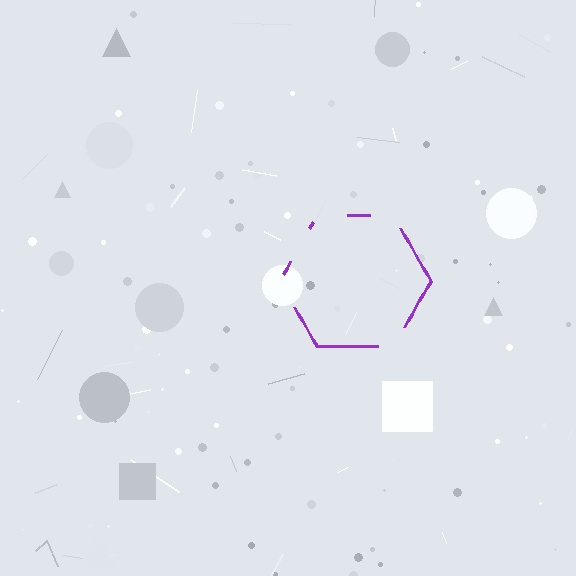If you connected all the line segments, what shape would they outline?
They would outline a hexagon.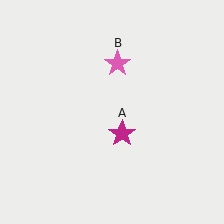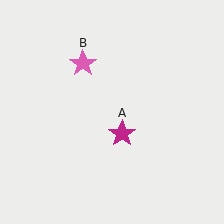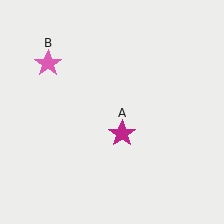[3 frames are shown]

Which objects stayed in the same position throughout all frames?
Magenta star (object A) remained stationary.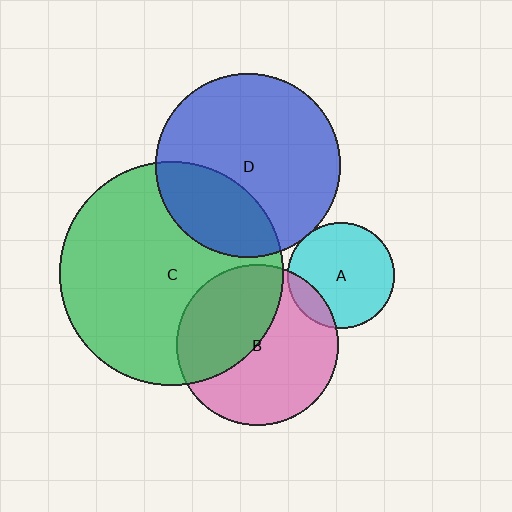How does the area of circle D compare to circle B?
Approximately 1.3 times.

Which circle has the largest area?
Circle C (green).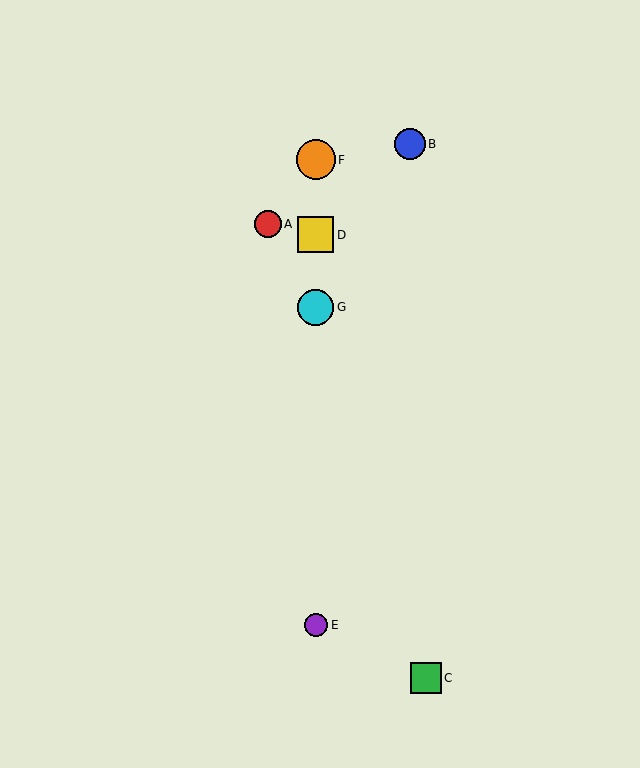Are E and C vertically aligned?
No, E is at x≈316 and C is at x≈426.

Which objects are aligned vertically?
Objects D, E, F, G are aligned vertically.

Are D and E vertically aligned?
Yes, both are at x≈316.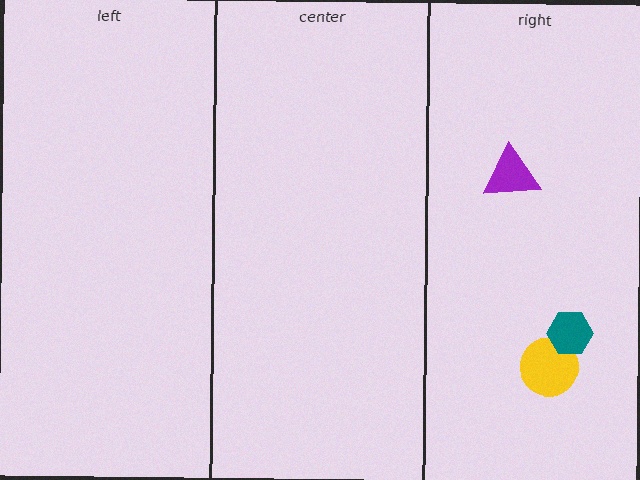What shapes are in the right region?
The purple triangle, the yellow circle, the teal hexagon.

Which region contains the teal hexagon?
The right region.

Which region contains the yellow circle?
The right region.